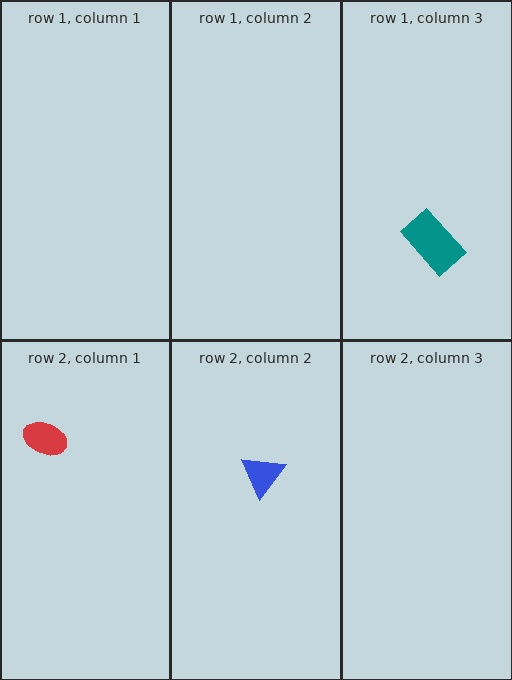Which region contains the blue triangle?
The row 2, column 2 region.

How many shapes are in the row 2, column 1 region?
1.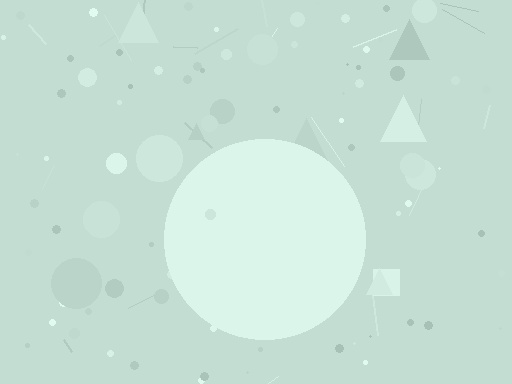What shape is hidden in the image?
A circle is hidden in the image.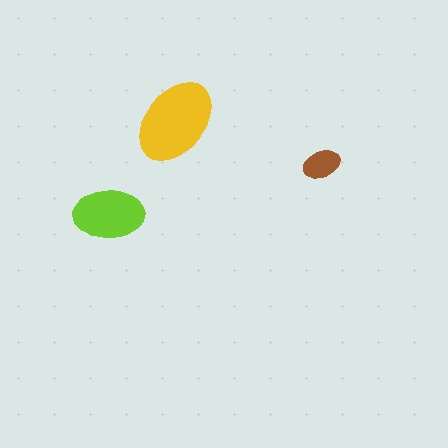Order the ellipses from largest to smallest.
the yellow one, the lime one, the brown one.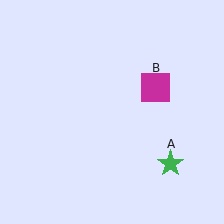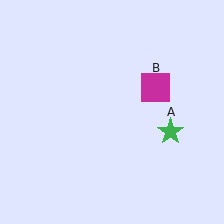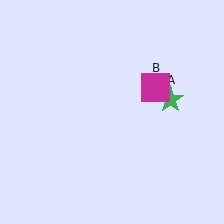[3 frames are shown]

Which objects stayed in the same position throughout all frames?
Magenta square (object B) remained stationary.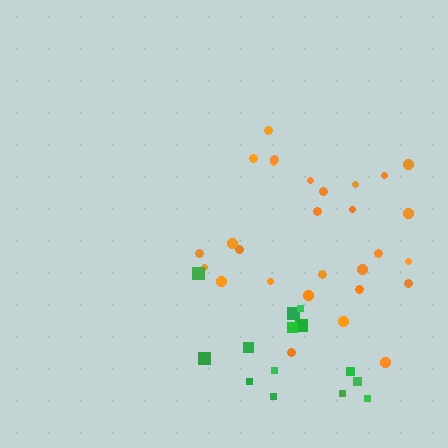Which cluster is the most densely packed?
Orange.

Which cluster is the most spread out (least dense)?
Green.